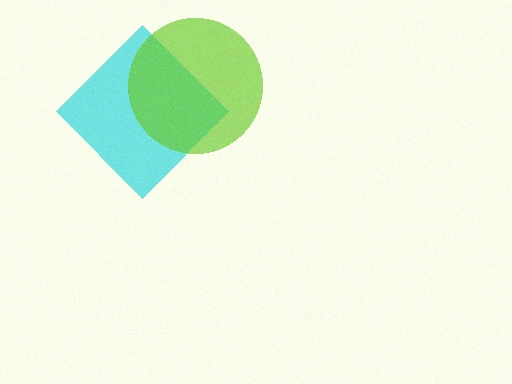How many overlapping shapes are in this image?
There are 2 overlapping shapes in the image.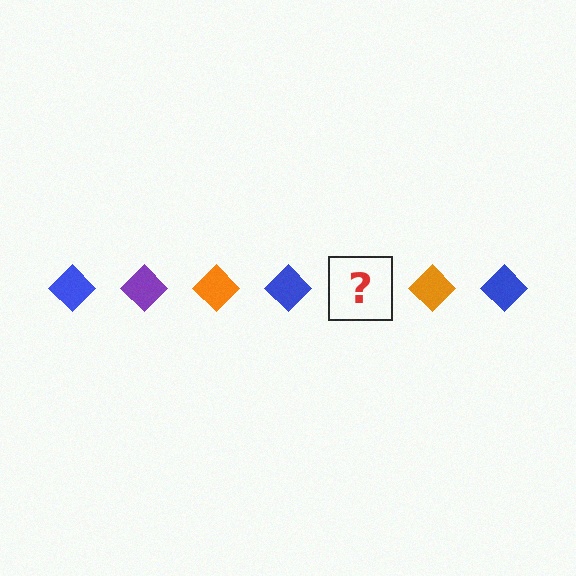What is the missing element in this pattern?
The missing element is a purple diamond.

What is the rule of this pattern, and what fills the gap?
The rule is that the pattern cycles through blue, purple, orange diamonds. The gap should be filled with a purple diamond.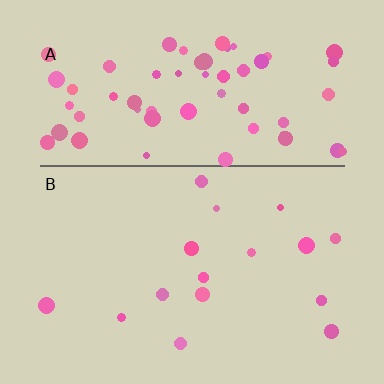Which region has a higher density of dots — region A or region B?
A (the top).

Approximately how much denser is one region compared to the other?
Approximately 4.3× — region A over region B.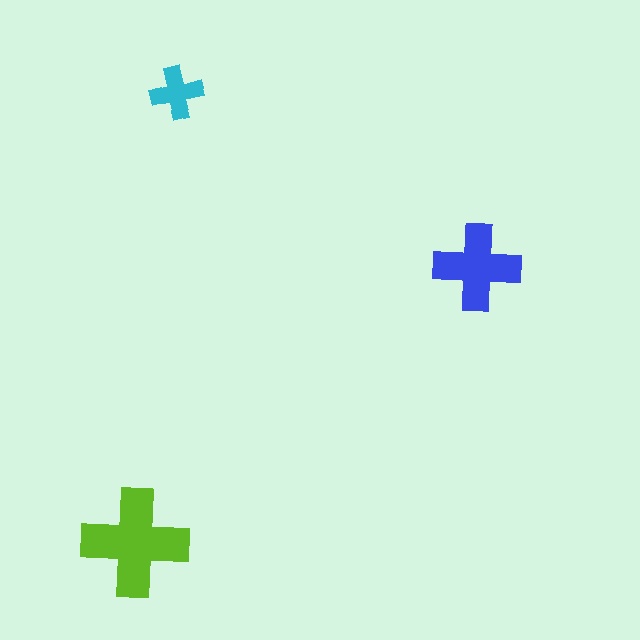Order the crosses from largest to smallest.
the lime one, the blue one, the cyan one.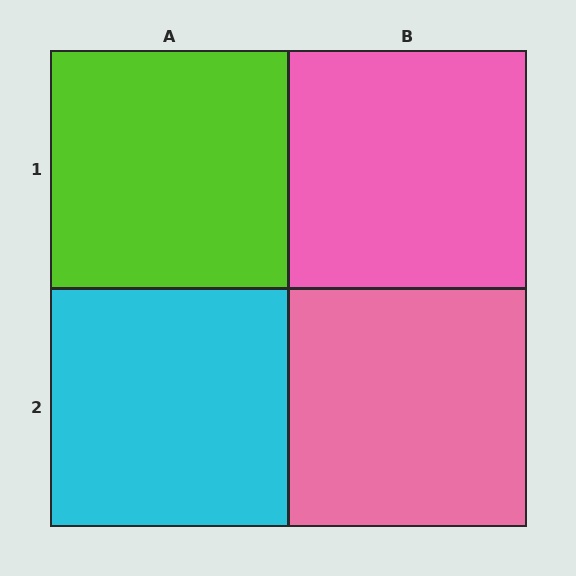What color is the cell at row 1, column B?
Pink.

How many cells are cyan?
1 cell is cyan.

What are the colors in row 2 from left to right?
Cyan, pink.